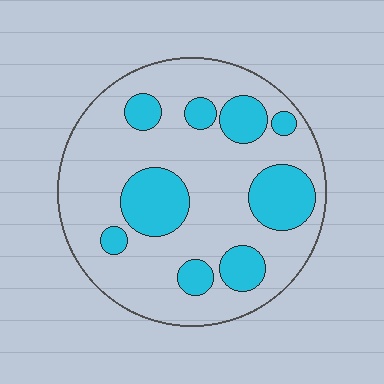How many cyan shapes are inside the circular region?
9.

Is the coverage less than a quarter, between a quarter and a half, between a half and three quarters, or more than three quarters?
Between a quarter and a half.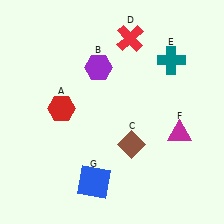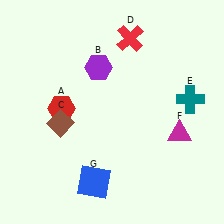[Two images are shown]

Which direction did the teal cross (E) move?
The teal cross (E) moved down.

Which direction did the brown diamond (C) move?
The brown diamond (C) moved left.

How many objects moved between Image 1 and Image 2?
2 objects moved between the two images.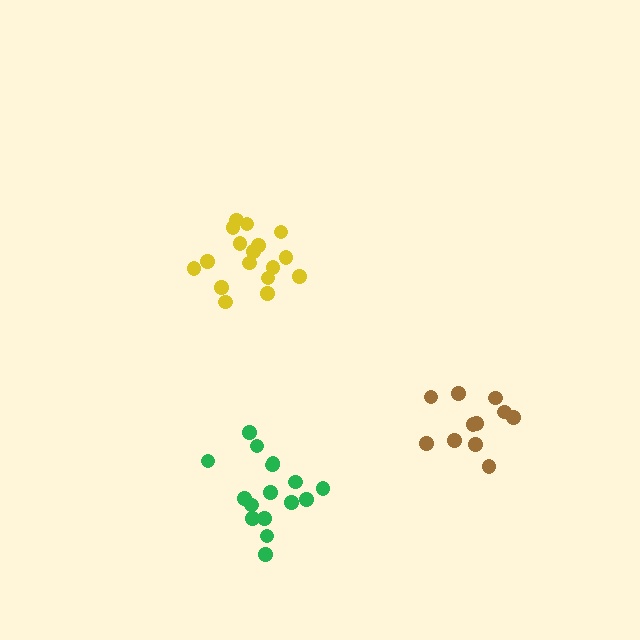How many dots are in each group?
Group 1: 16 dots, Group 2: 17 dots, Group 3: 11 dots (44 total).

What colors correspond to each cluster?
The clusters are colored: green, yellow, brown.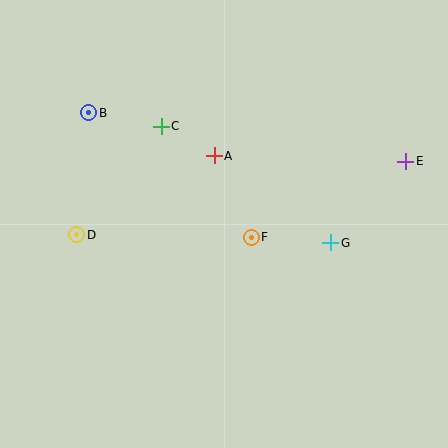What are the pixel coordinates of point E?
Point E is at (406, 161).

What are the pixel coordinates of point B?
Point B is at (89, 113).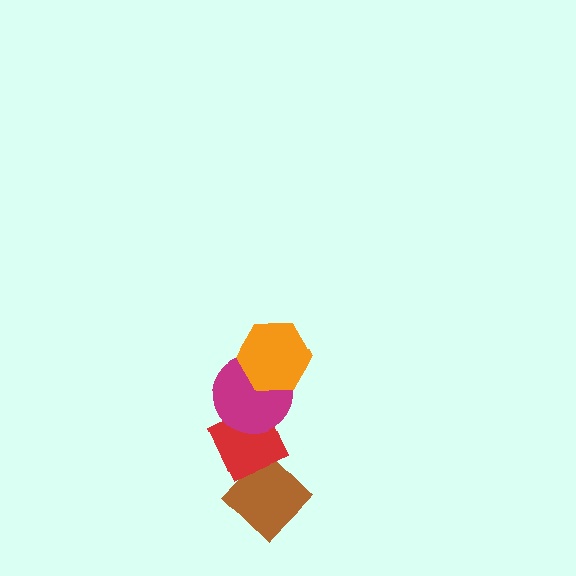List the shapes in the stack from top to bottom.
From top to bottom: the orange hexagon, the magenta circle, the red diamond, the brown diamond.